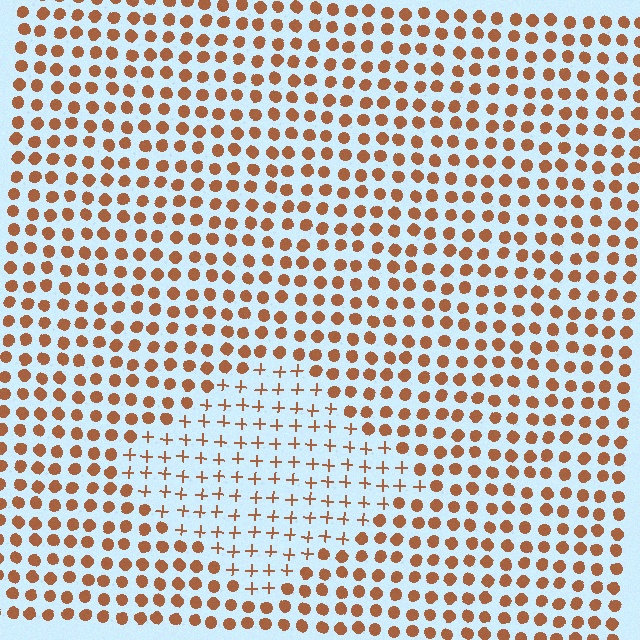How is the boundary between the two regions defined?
The boundary is defined by a change in element shape: plus signs inside vs. circles outside. All elements share the same color and spacing.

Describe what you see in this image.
The image is filled with small brown elements arranged in a uniform grid. A diamond-shaped region contains plus signs, while the surrounding area contains circles. The boundary is defined purely by the change in element shape.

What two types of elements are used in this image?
The image uses plus signs inside the diamond region and circles outside it.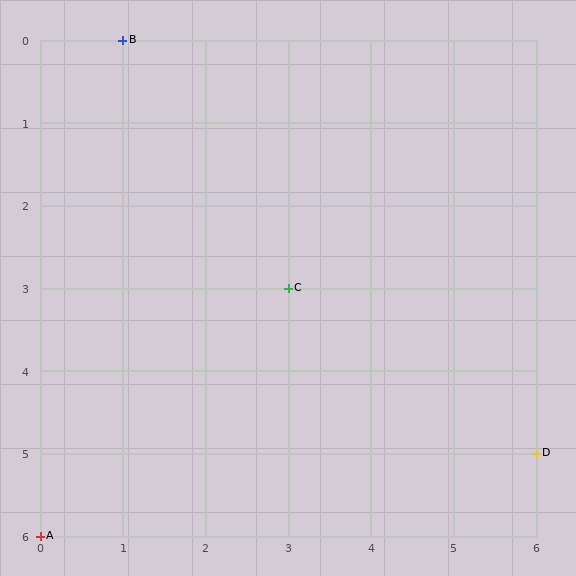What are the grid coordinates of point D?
Point D is at grid coordinates (6, 5).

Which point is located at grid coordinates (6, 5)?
Point D is at (6, 5).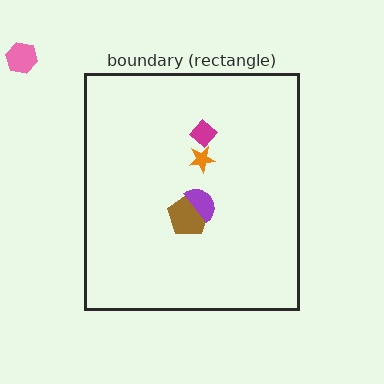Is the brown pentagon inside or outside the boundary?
Inside.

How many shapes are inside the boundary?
4 inside, 1 outside.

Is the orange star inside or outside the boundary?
Inside.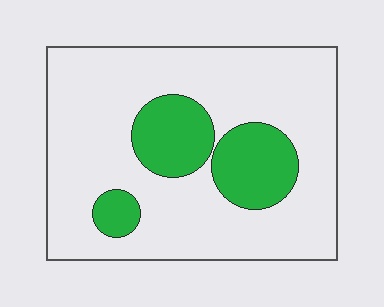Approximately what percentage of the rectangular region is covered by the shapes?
Approximately 20%.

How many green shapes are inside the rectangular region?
3.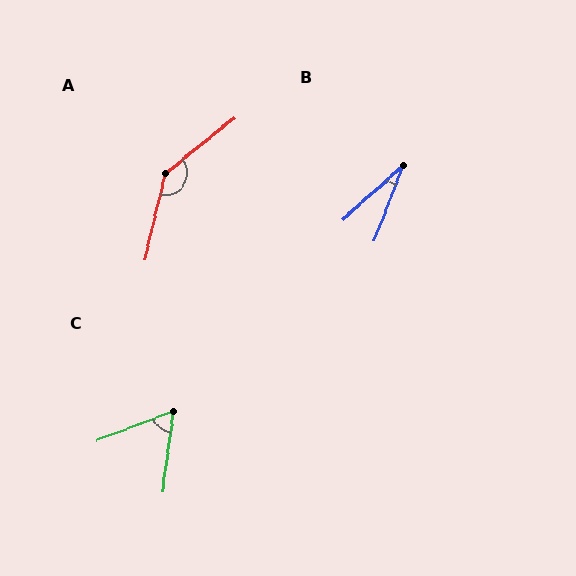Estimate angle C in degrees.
Approximately 62 degrees.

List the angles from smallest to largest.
B (27°), C (62°), A (142°).